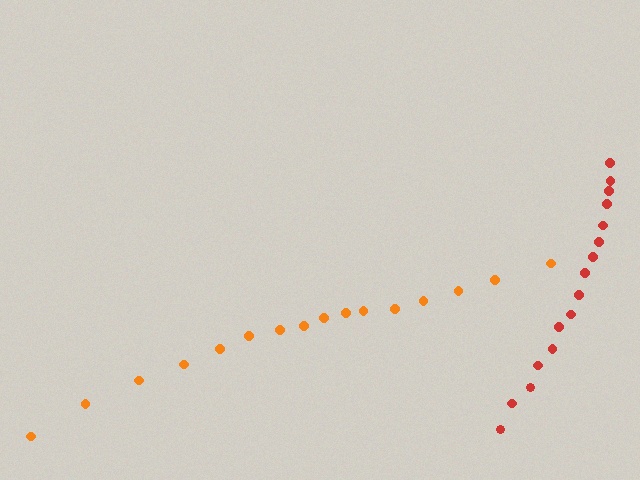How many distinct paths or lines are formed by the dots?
There are 2 distinct paths.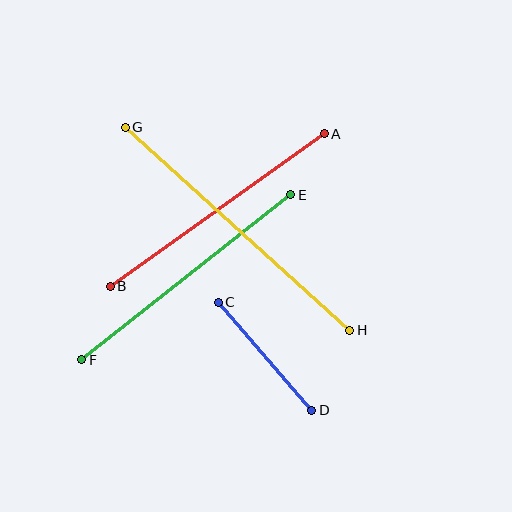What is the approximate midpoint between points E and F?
The midpoint is at approximately (186, 277) pixels.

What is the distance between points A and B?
The distance is approximately 263 pixels.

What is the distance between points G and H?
The distance is approximately 303 pixels.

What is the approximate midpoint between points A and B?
The midpoint is at approximately (217, 210) pixels.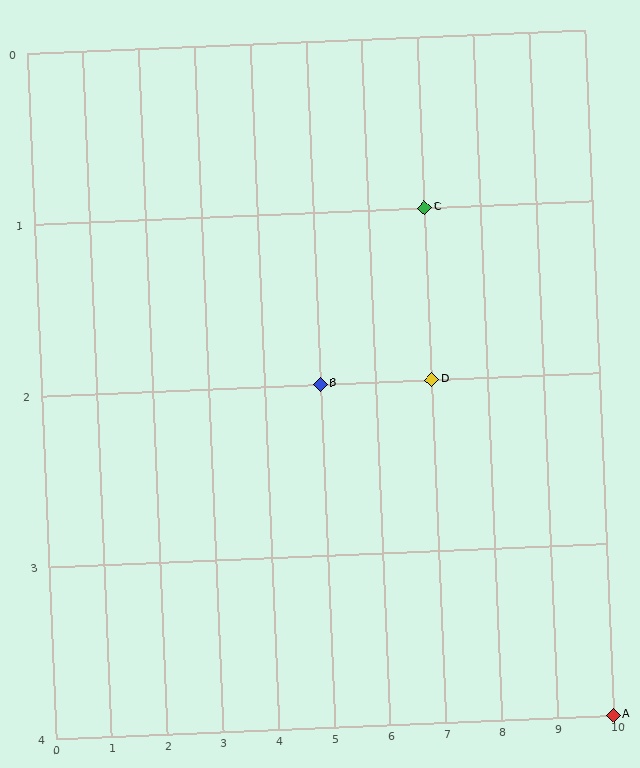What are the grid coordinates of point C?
Point C is at grid coordinates (7, 1).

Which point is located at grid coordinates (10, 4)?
Point A is at (10, 4).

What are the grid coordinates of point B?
Point B is at grid coordinates (5, 2).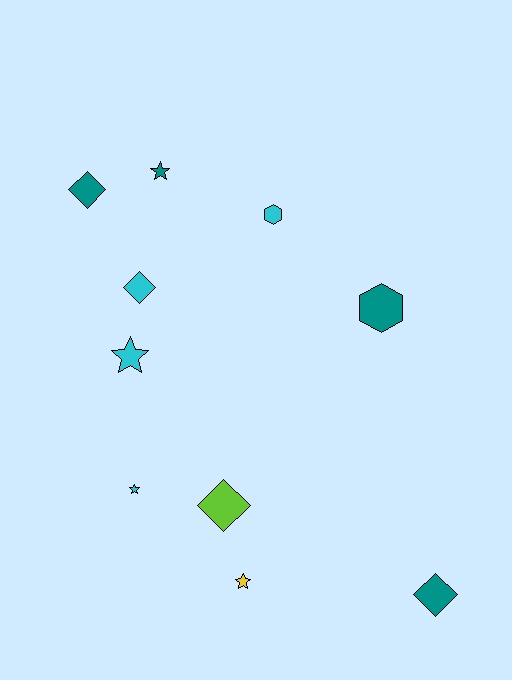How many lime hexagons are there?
There are no lime hexagons.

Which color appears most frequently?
Cyan, with 4 objects.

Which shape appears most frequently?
Diamond, with 4 objects.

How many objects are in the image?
There are 10 objects.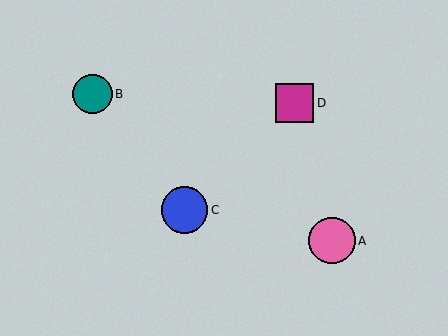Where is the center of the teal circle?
The center of the teal circle is at (92, 94).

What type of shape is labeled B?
Shape B is a teal circle.